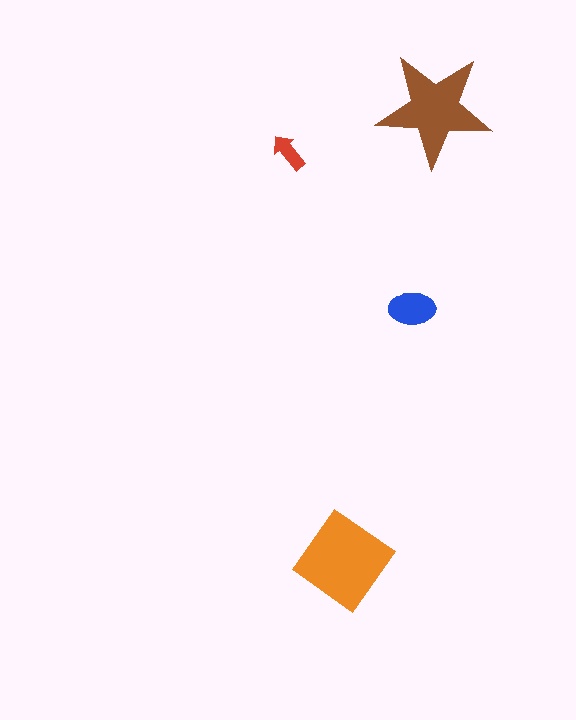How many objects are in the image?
There are 4 objects in the image.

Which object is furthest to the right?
The brown star is rightmost.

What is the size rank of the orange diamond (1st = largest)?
1st.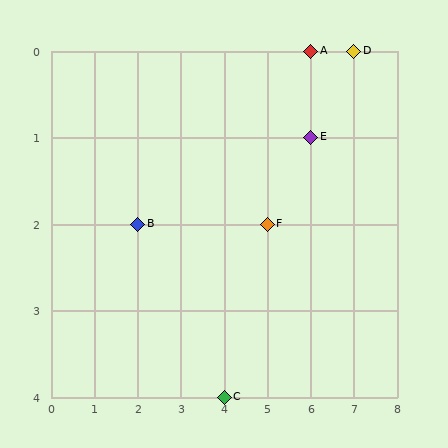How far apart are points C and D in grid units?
Points C and D are 3 columns and 4 rows apart (about 5.0 grid units diagonally).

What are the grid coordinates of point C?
Point C is at grid coordinates (4, 4).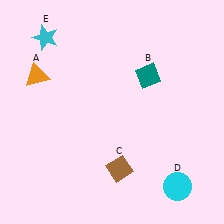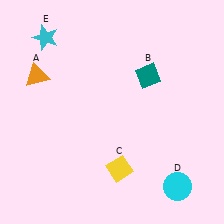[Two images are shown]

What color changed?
The diamond (C) changed from brown in Image 1 to yellow in Image 2.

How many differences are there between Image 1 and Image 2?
There is 1 difference between the two images.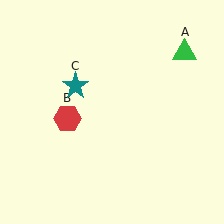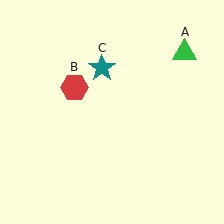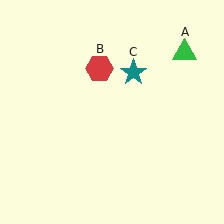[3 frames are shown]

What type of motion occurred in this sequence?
The red hexagon (object B), teal star (object C) rotated clockwise around the center of the scene.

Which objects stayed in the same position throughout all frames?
Green triangle (object A) remained stationary.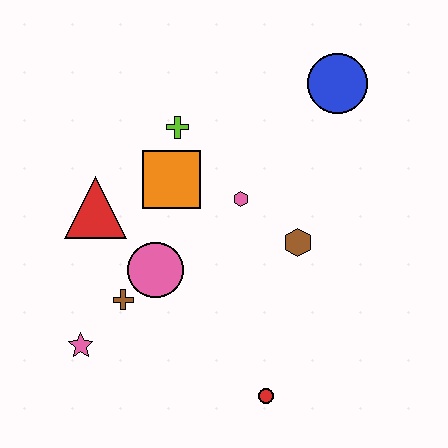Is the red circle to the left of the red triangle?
No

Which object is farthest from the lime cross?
The red circle is farthest from the lime cross.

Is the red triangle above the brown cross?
Yes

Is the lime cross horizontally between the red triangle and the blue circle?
Yes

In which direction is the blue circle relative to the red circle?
The blue circle is above the red circle.